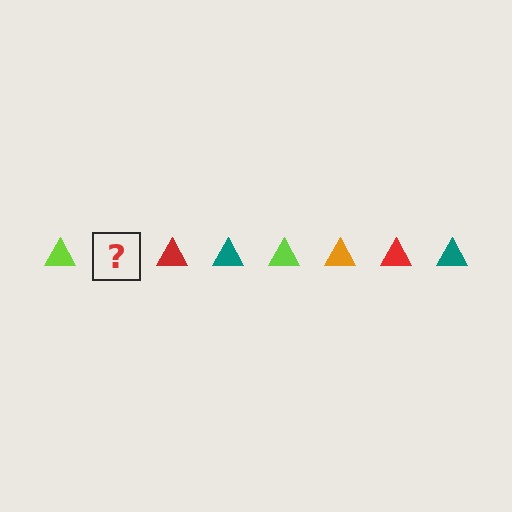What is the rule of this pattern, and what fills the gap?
The rule is that the pattern cycles through lime, orange, red, teal triangles. The gap should be filled with an orange triangle.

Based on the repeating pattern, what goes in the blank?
The blank should be an orange triangle.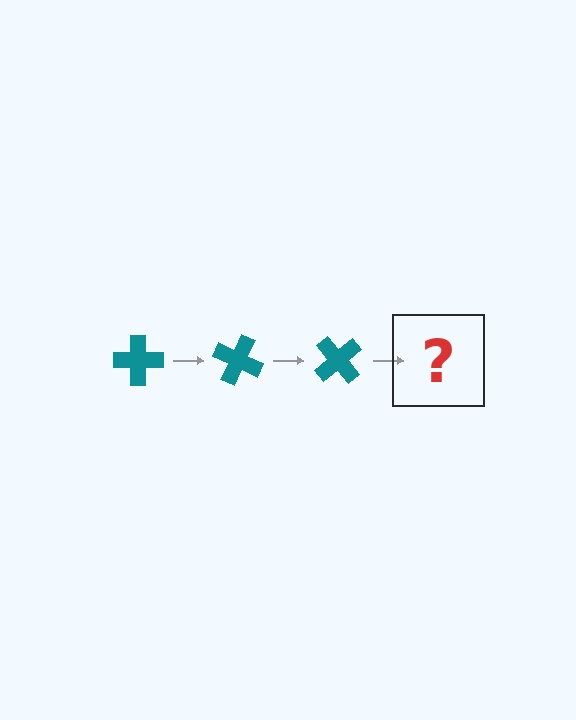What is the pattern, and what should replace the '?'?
The pattern is that the cross rotates 25 degrees each step. The '?' should be a teal cross rotated 75 degrees.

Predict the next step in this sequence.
The next step is a teal cross rotated 75 degrees.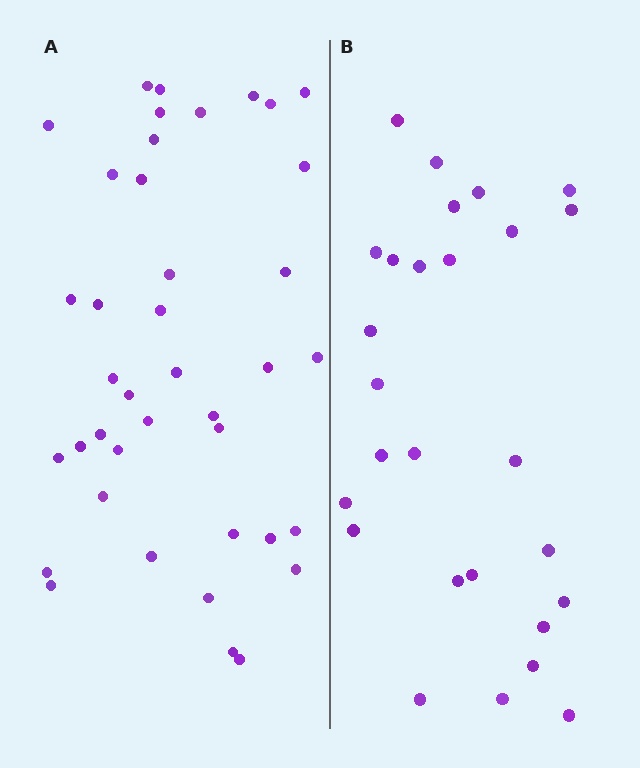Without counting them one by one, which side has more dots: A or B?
Region A (the left region) has more dots.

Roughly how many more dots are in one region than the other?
Region A has approximately 15 more dots than region B.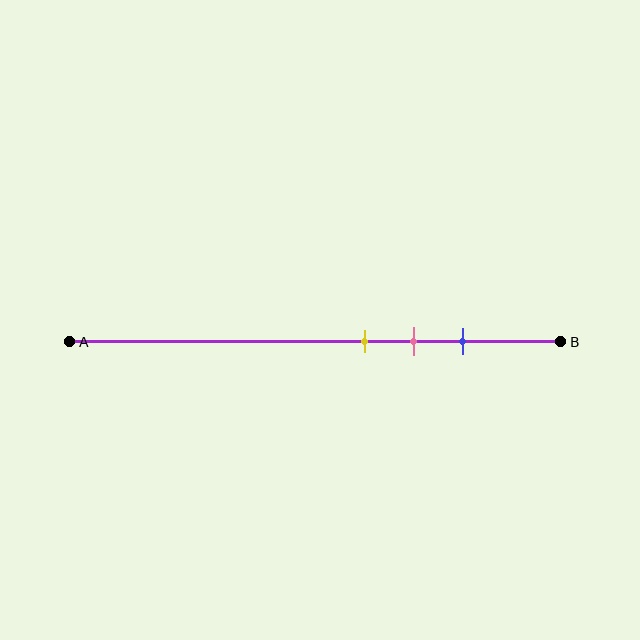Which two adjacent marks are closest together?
The yellow and pink marks are the closest adjacent pair.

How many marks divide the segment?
There are 3 marks dividing the segment.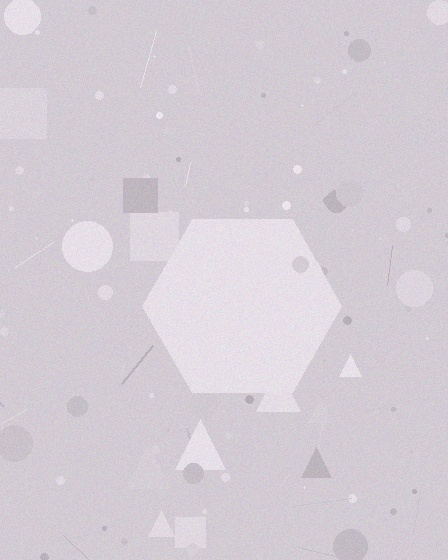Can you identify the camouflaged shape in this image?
The camouflaged shape is a hexagon.